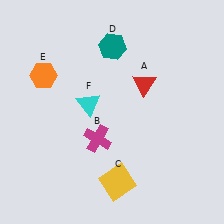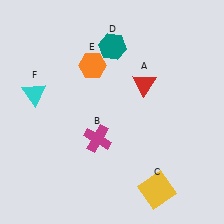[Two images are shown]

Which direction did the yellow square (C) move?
The yellow square (C) moved right.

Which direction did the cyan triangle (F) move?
The cyan triangle (F) moved left.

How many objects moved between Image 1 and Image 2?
3 objects moved between the two images.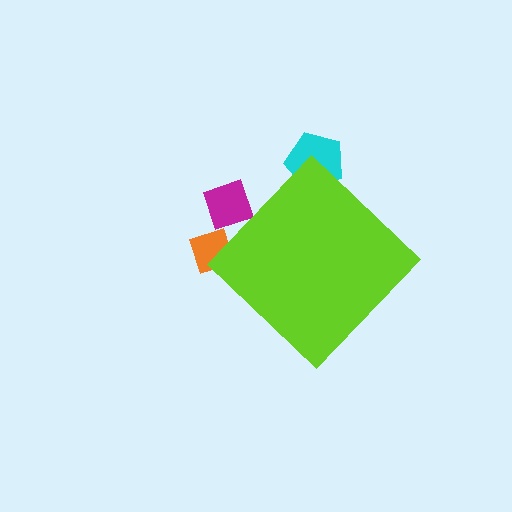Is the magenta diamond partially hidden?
Yes, the magenta diamond is partially hidden behind the lime diamond.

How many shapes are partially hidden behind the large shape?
3 shapes are partially hidden.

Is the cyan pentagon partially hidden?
Yes, the cyan pentagon is partially hidden behind the lime diamond.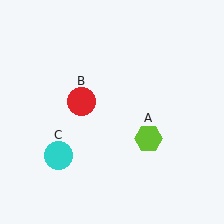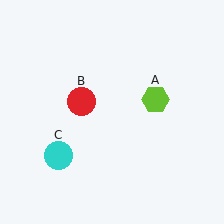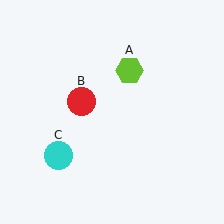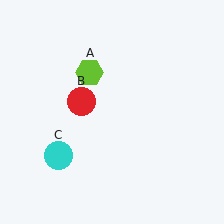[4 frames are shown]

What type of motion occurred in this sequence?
The lime hexagon (object A) rotated counterclockwise around the center of the scene.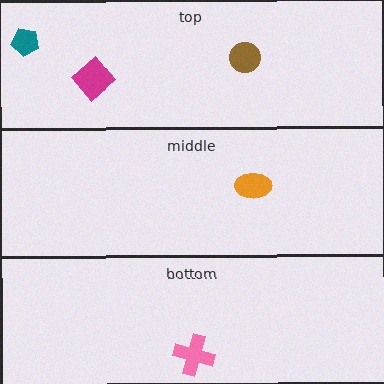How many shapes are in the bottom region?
1.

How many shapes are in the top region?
3.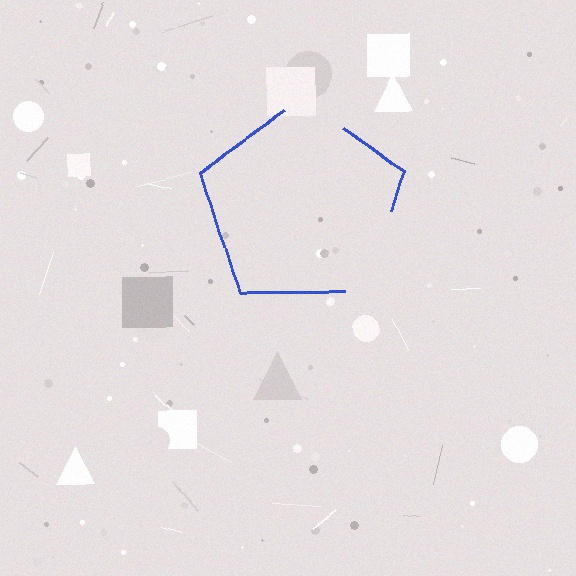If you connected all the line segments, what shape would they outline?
They would outline a pentagon.